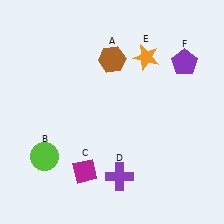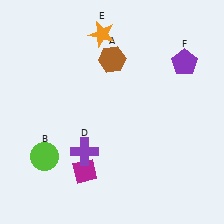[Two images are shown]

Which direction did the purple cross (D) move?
The purple cross (D) moved left.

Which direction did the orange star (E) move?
The orange star (E) moved left.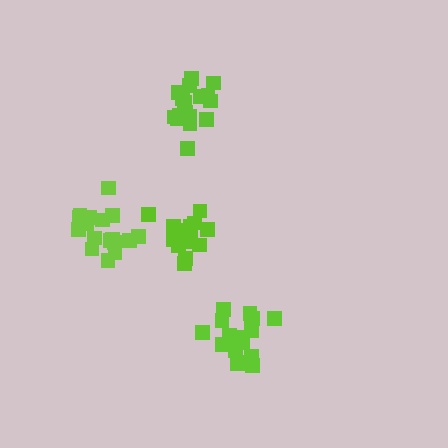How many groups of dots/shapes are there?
There are 4 groups.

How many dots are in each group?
Group 1: 19 dots, Group 2: 17 dots, Group 3: 18 dots, Group 4: 15 dots (69 total).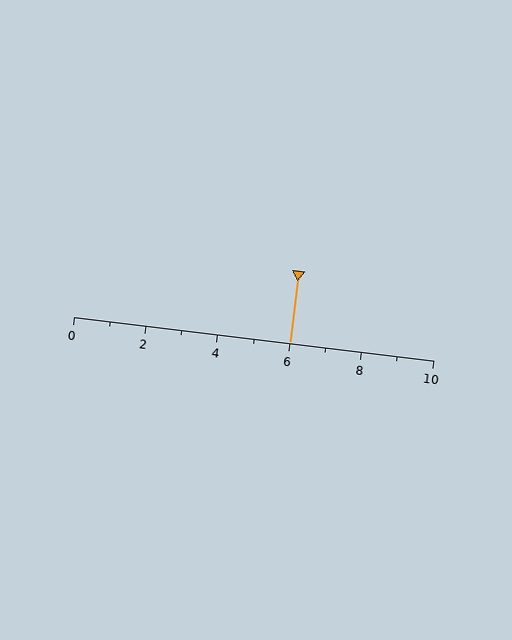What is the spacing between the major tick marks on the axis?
The major ticks are spaced 2 apart.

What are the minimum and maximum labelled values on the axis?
The axis runs from 0 to 10.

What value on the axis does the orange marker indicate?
The marker indicates approximately 6.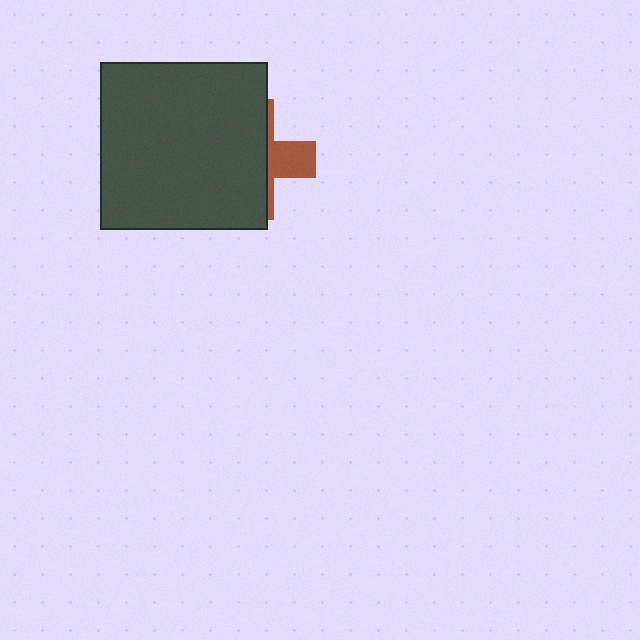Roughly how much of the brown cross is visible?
A small part of it is visible (roughly 30%).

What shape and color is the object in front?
The object in front is a dark gray square.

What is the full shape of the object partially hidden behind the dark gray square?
The partially hidden object is a brown cross.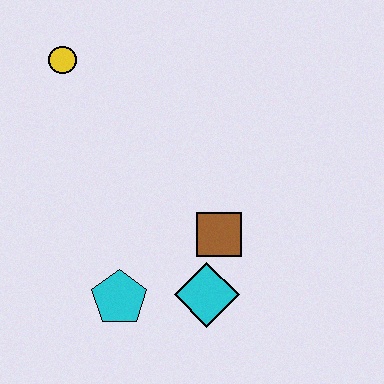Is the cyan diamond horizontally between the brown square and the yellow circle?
Yes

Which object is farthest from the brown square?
The yellow circle is farthest from the brown square.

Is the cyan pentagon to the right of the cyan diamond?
No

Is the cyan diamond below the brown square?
Yes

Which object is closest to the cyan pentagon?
The cyan diamond is closest to the cyan pentagon.